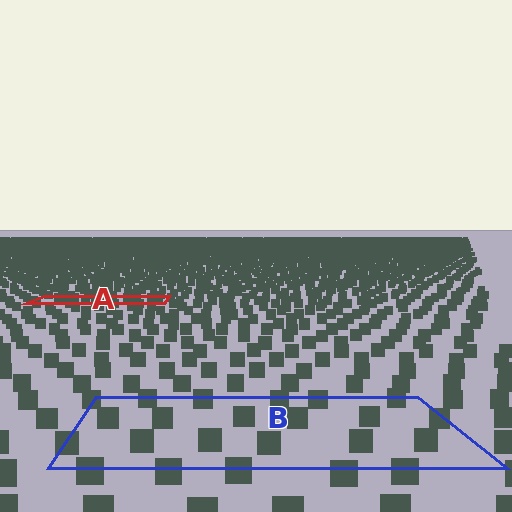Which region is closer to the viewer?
Region B is closer. The texture elements there are larger and more spread out.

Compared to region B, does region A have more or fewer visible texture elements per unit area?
Region A has more texture elements per unit area — they are packed more densely because it is farther away.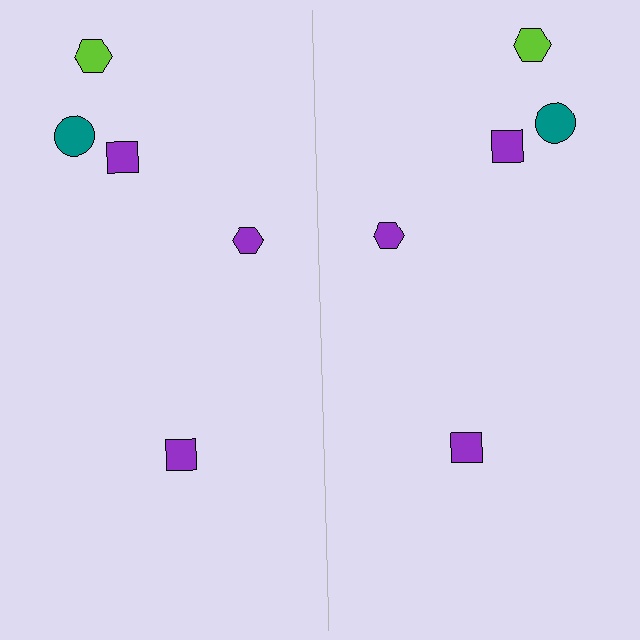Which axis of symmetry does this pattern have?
The pattern has a vertical axis of symmetry running through the center of the image.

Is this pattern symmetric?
Yes, this pattern has bilateral (reflection) symmetry.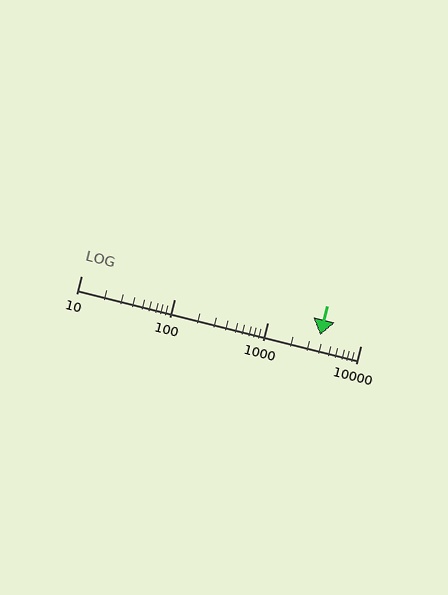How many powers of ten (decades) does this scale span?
The scale spans 3 decades, from 10 to 10000.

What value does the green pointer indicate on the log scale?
The pointer indicates approximately 3700.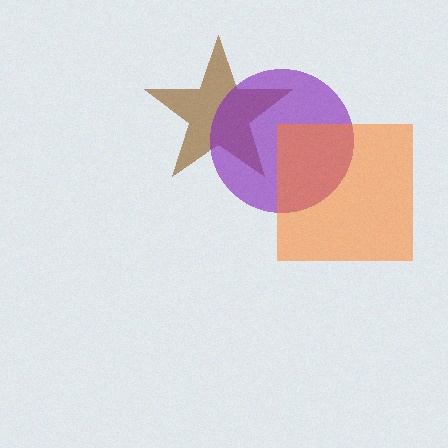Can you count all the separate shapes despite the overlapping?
Yes, there are 3 separate shapes.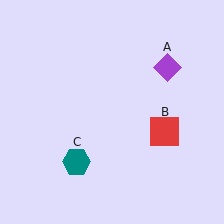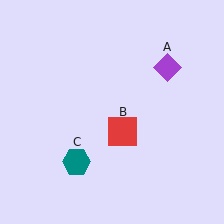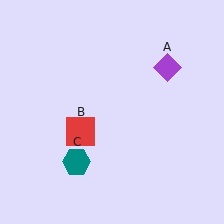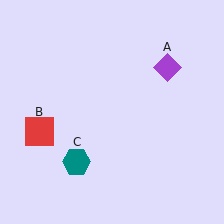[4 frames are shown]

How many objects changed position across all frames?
1 object changed position: red square (object B).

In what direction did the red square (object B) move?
The red square (object B) moved left.